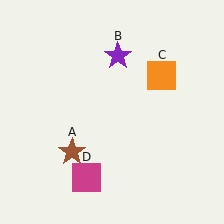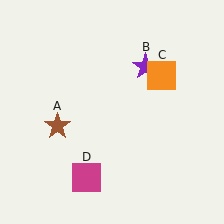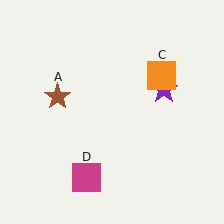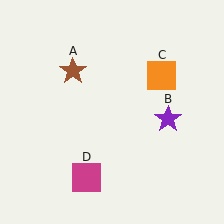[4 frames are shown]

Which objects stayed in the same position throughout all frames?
Orange square (object C) and magenta square (object D) remained stationary.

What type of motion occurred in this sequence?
The brown star (object A), purple star (object B) rotated clockwise around the center of the scene.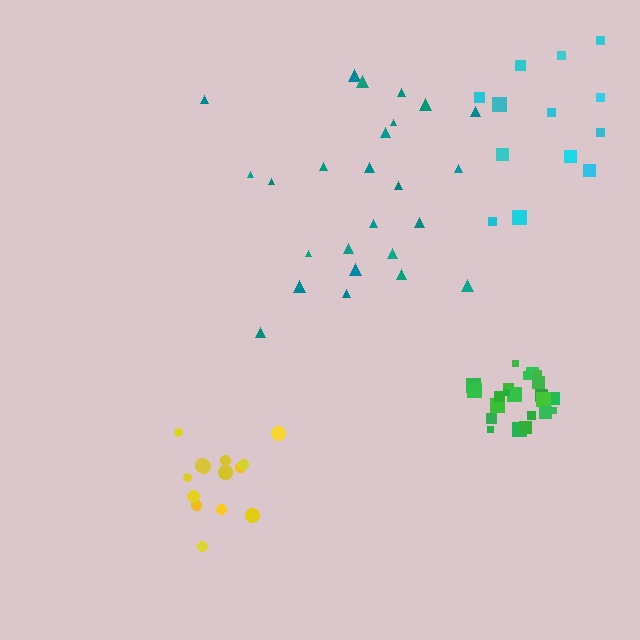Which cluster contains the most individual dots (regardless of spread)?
Teal (25).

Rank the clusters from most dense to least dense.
green, yellow, teal, cyan.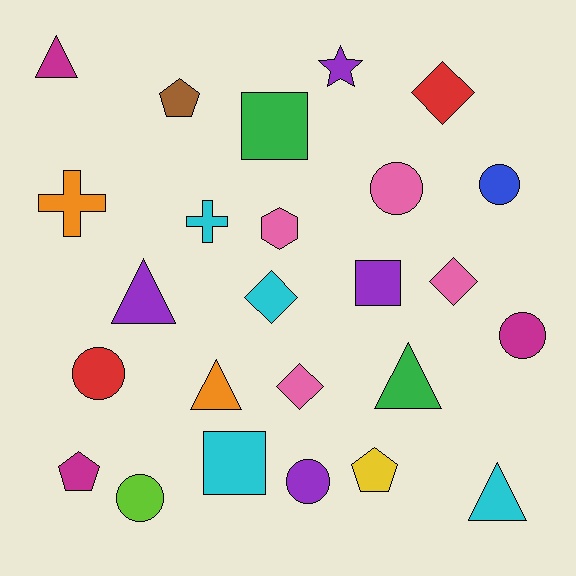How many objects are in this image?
There are 25 objects.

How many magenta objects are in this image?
There are 3 magenta objects.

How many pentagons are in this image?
There are 3 pentagons.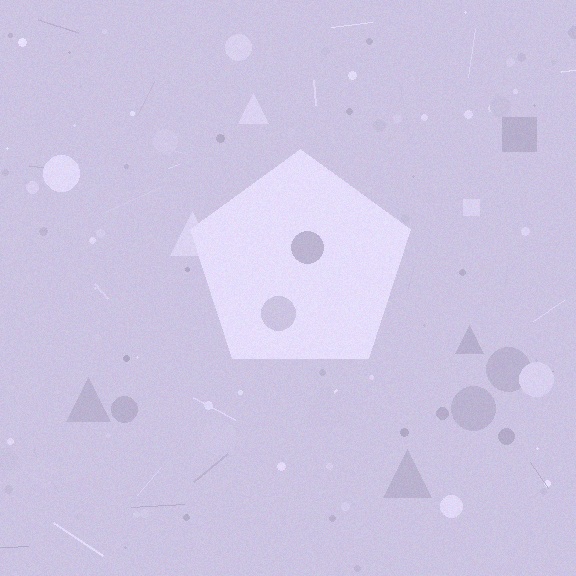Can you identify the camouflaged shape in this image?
The camouflaged shape is a pentagon.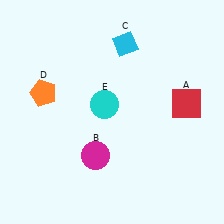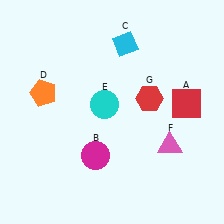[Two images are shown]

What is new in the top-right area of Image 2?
A red hexagon (G) was added in the top-right area of Image 2.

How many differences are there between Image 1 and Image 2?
There are 2 differences between the two images.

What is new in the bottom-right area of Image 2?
A pink triangle (F) was added in the bottom-right area of Image 2.